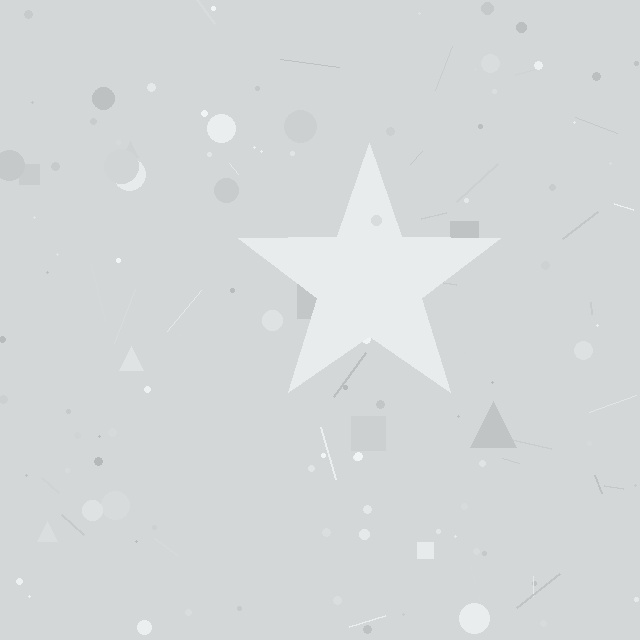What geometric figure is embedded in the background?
A star is embedded in the background.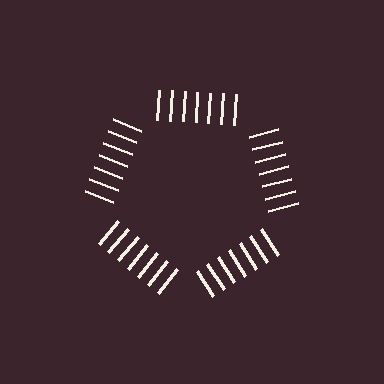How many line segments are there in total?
35 — 7 along each of the 5 edges.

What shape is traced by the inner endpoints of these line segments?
An illusory pentagon — the line segments terminate on its edges but no continuous stroke is drawn.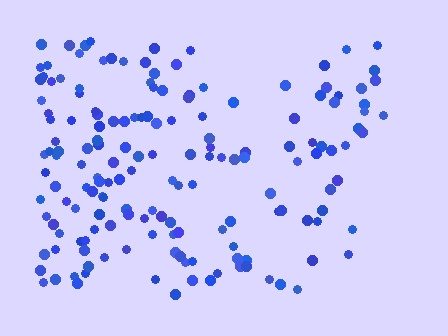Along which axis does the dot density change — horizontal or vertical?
Horizontal.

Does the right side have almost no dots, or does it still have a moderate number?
Still a moderate number, just noticeably fewer than the left.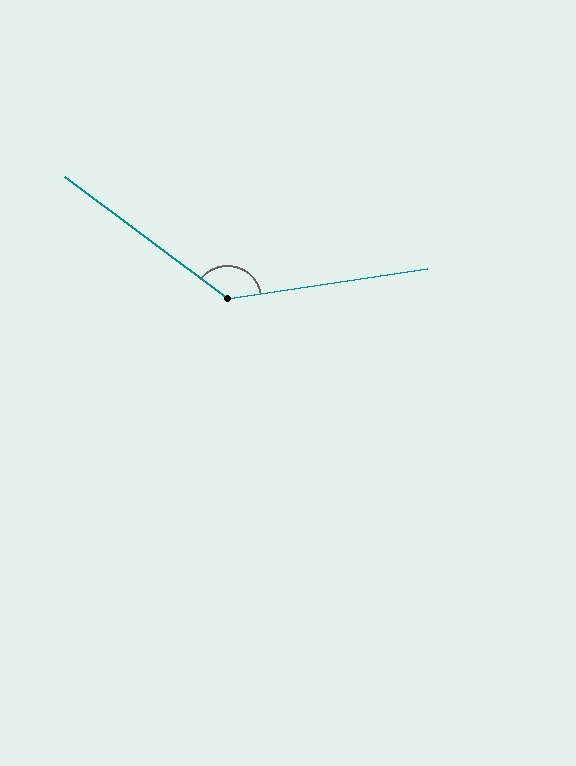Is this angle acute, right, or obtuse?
It is obtuse.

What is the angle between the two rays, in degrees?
Approximately 135 degrees.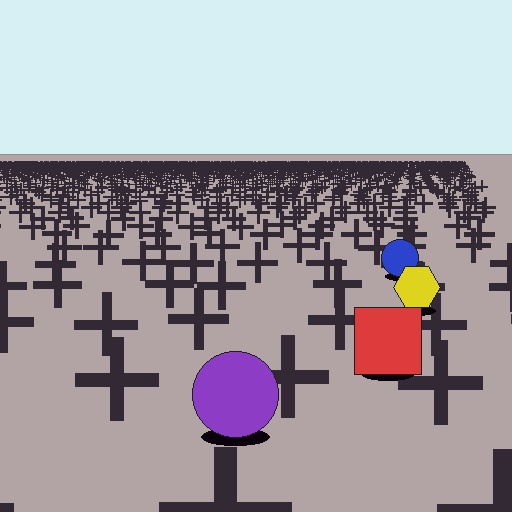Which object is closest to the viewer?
The purple circle is closest. The texture marks near it are larger and more spread out.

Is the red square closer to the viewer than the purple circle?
No. The purple circle is closer — you can tell from the texture gradient: the ground texture is coarser near it.